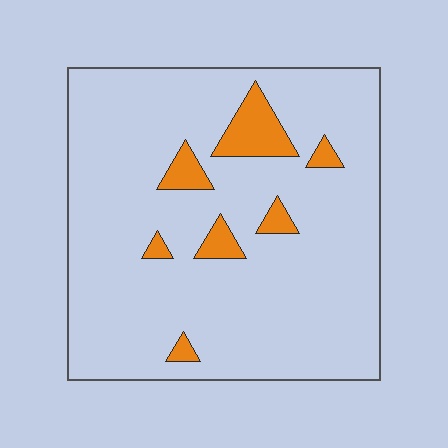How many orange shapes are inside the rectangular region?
7.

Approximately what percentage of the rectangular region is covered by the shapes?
Approximately 10%.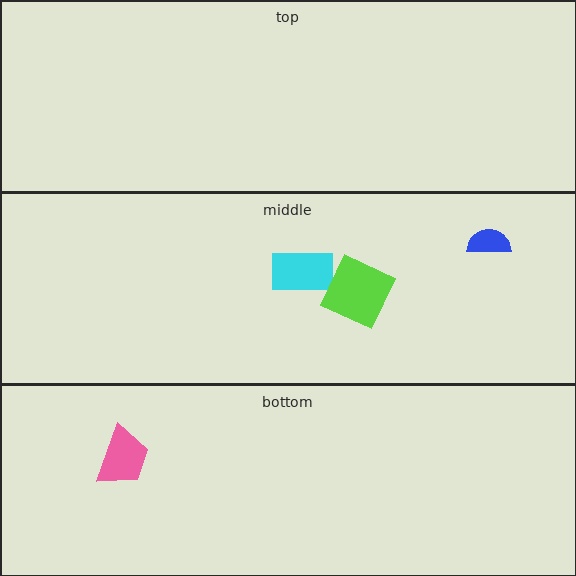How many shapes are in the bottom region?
1.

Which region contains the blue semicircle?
The middle region.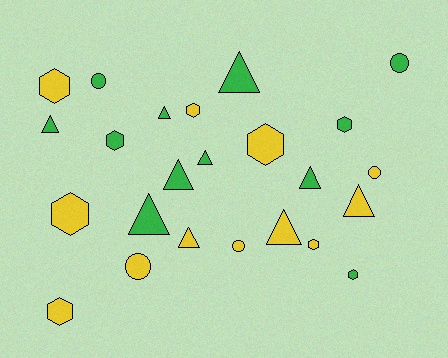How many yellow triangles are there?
There are 3 yellow triangles.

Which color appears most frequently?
Green, with 12 objects.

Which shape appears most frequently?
Triangle, with 10 objects.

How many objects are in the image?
There are 24 objects.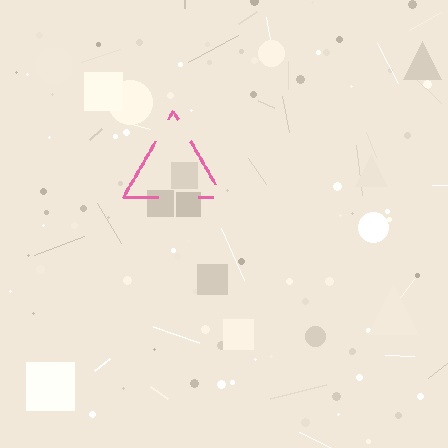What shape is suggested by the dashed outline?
The dashed outline suggests a triangle.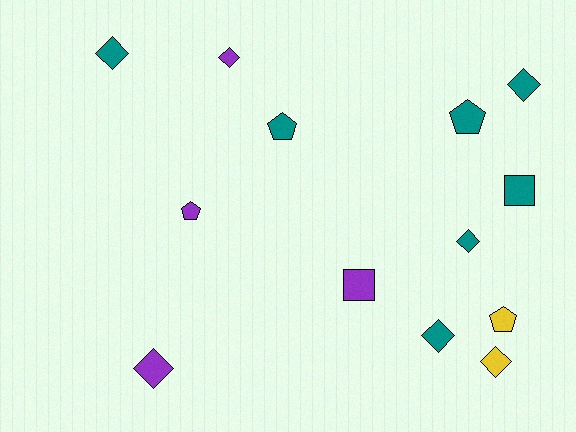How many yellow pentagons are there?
There is 1 yellow pentagon.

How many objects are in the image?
There are 13 objects.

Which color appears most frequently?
Teal, with 7 objects.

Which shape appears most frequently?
Diamond, with 7 objects.